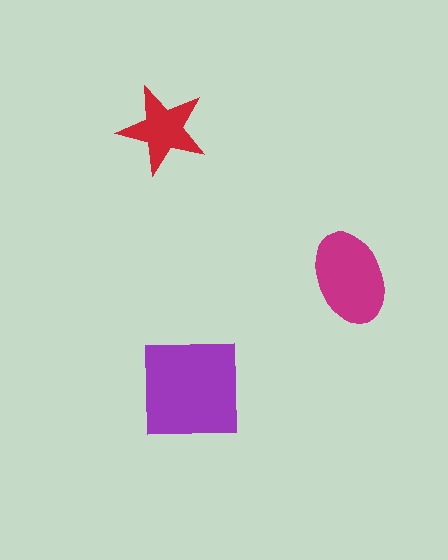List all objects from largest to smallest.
The purple square, the magenta ellipse, the red star.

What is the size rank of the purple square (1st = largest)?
1st.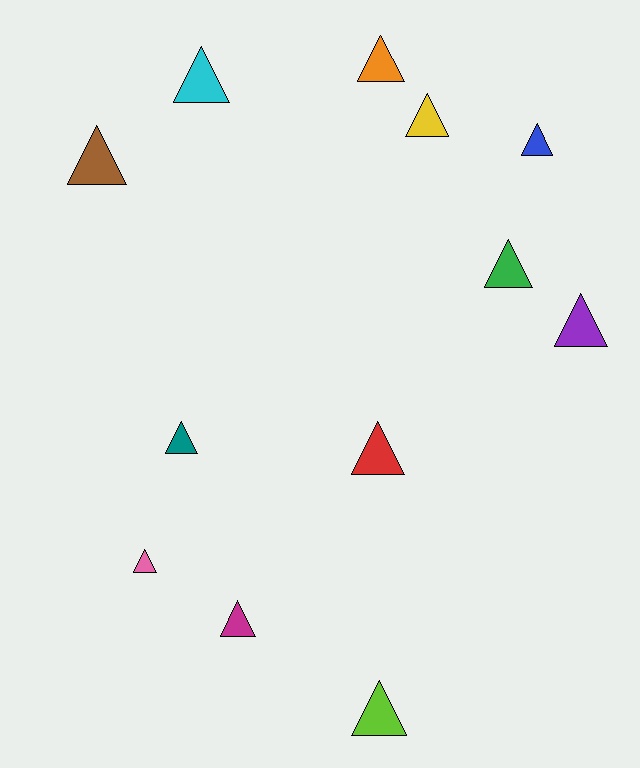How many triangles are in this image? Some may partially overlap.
There are 12 triangles.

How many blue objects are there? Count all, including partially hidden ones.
There is 1 blue object.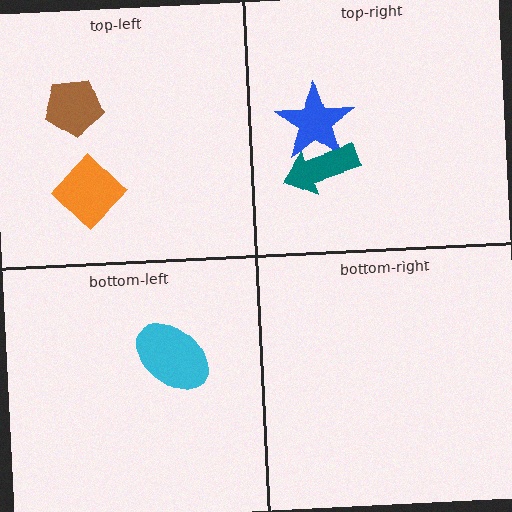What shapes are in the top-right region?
The blue star, the teal arrow.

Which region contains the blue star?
The top-right region.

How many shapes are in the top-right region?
2.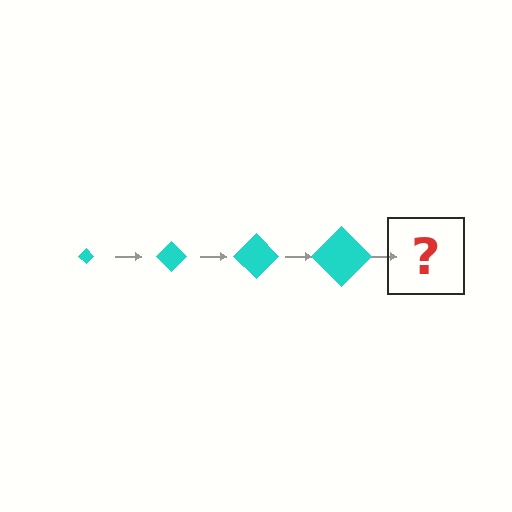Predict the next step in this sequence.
The next step is a cyan diamond, larger than the previous one.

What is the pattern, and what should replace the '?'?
The pattern is that the diamond gets progressively larger each step. The '?' should be a cyan diamond, larger than the previous one.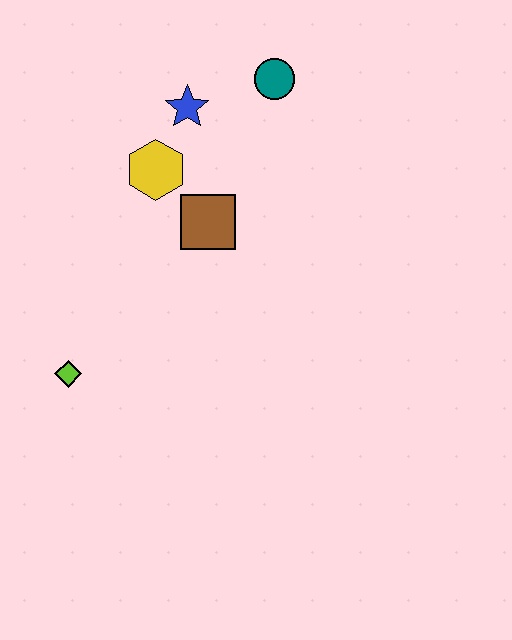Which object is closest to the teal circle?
The blue star is closest to the teal circle.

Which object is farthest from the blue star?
The lime diamond is farthest from the blue star.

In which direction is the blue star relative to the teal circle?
The blue star is to the left of the teal circle.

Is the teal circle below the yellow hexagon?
No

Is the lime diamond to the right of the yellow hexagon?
No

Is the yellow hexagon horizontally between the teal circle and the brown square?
No